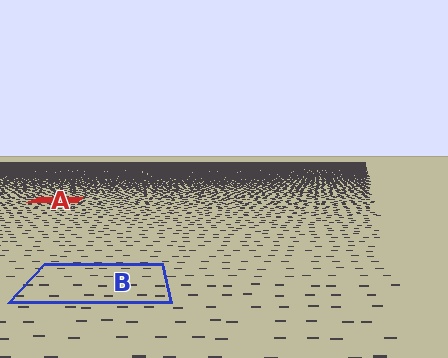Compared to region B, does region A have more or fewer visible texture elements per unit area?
Region A has more texture elements per unit area — they are packed more densely because it is farther away.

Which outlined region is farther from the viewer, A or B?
Region A is farther from the viewer — the texture elements inside it appear smaller and more densely packed.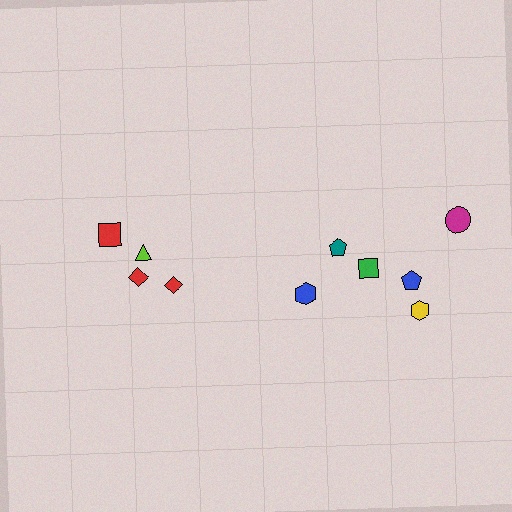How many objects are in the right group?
There are 6 objects.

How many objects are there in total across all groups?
There are 10 objects.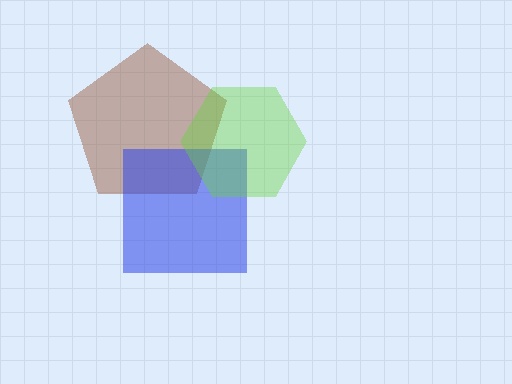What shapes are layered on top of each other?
The layered shapes are: a brown pentagon, a blue square, a lime hexagon.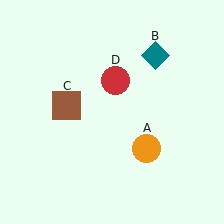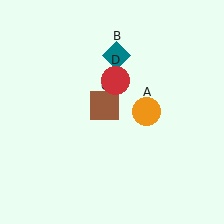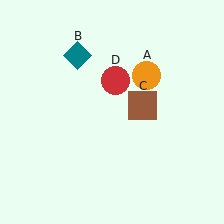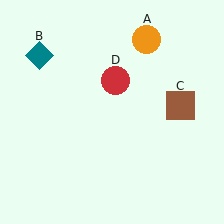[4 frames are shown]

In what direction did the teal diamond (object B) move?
The teal diamond (object B) moved left.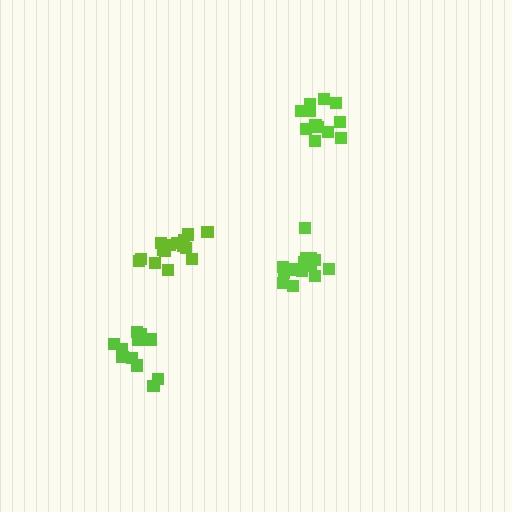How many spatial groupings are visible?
There are 4 spatial groupings.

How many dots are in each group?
Group 1: 15 dots, Group 2: 12 dots, Group 3: 12 dots, Group 4: 15 dots (54 total).